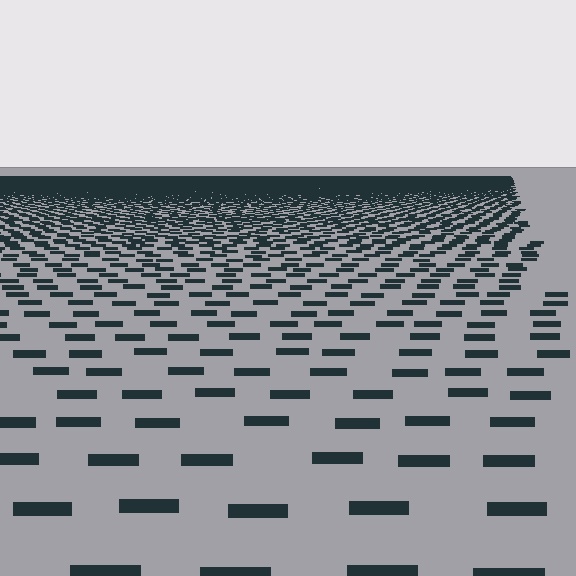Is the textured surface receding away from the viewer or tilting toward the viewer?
The surface is receding away from the viewer. Texture elements get smaller and denser toward the top.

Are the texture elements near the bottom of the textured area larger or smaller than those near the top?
Larger. Near the bottom, elements are closer to the viewer and appear at a bigger on-screen size.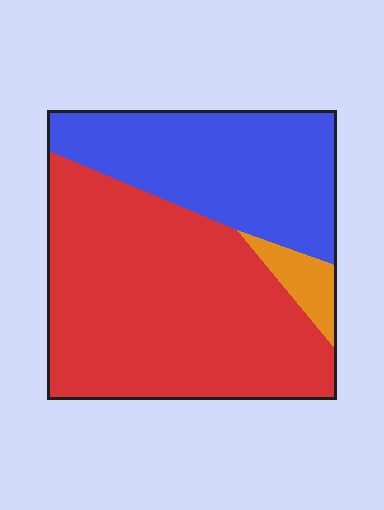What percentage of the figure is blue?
Blue takes up about one third (1/3) of the figure.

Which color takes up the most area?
Red, at roughly 60%.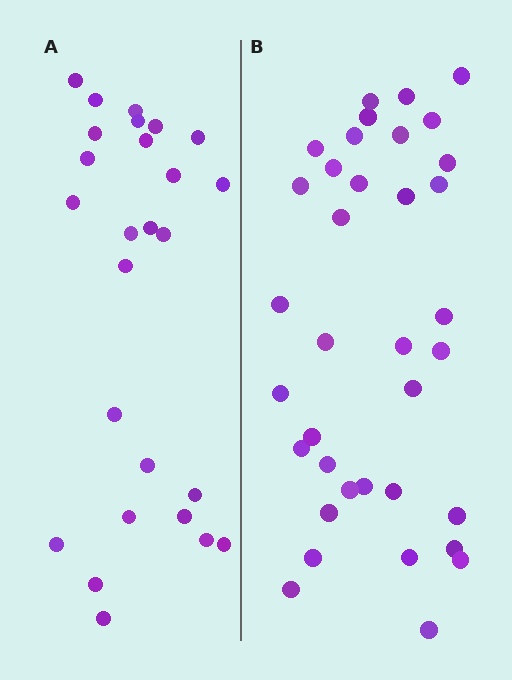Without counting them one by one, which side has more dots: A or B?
Region B (the right region) has more dots.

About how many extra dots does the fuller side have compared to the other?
Region B has roughly 10 or so more dots than region A.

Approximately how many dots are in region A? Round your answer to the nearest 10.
About 30 dots. (The exact count is 26, which rounds to 30.)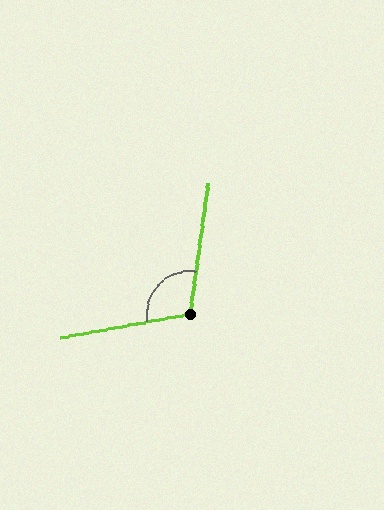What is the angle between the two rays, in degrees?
Approximately 108 degrees.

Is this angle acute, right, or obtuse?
It is obtuse.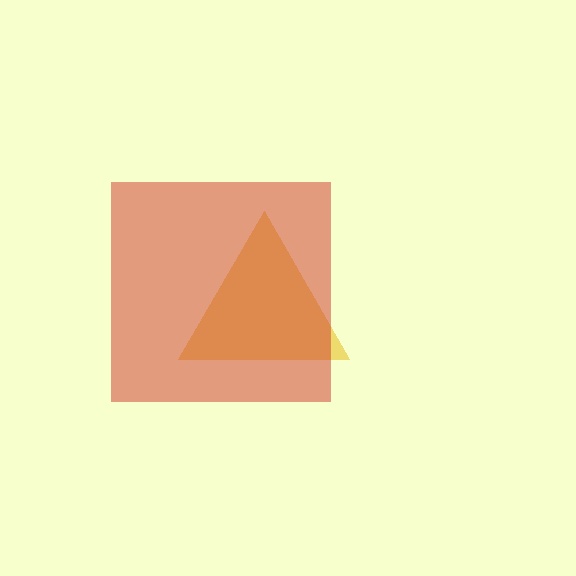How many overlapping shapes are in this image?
There are 2 overlapping shapes in the image.